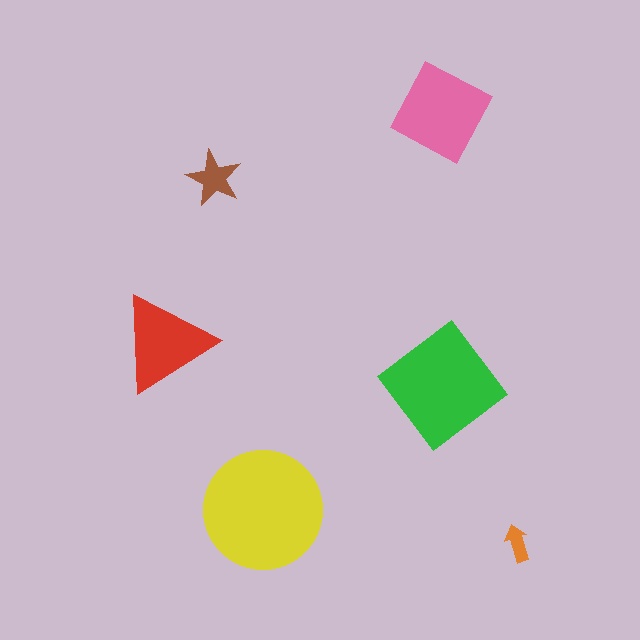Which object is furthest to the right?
The orange arrow is rightmost.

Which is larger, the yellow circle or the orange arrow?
The yellow circle.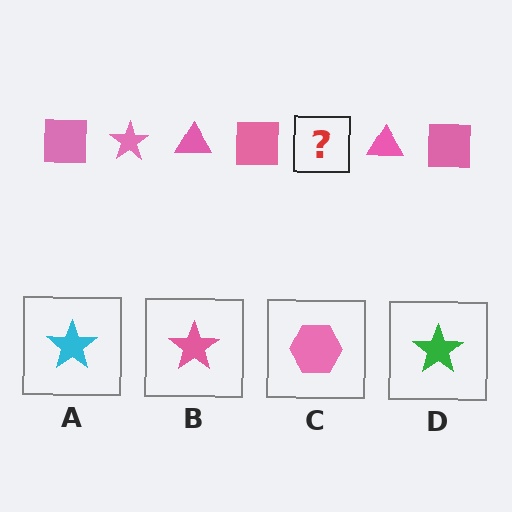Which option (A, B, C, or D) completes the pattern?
B.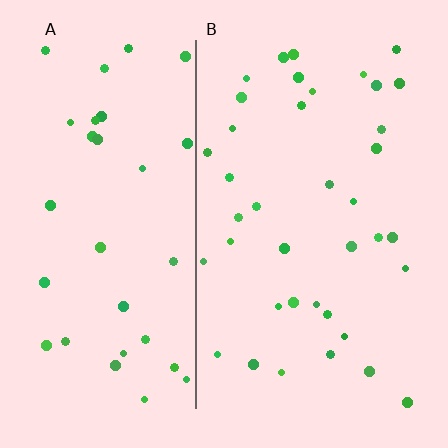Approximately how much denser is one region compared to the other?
Approximately 1.2× — region B over region A.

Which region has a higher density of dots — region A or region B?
B (the right).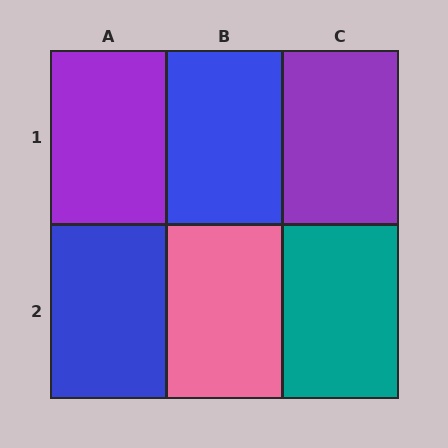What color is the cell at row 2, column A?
Blue.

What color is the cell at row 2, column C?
Teal.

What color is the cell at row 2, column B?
Pink.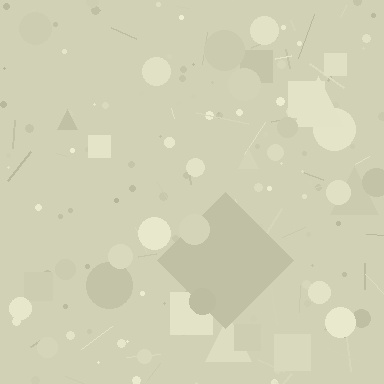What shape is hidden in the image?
A diamond is hidden in the image.